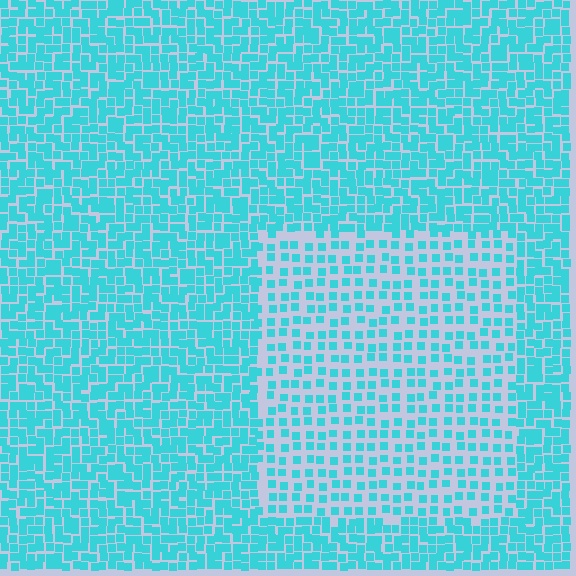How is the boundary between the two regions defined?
The boundary is defined by a change in element density (approximately 2.0x ratio). All elements are the same color, size, and shape.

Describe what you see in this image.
The image contains small cyan elements arranged at two different densities. A rectangle-shaped region is visible where the elements are less densely packed than the surrounding area.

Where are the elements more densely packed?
The elements are more densely packed outside the rectangle boundary.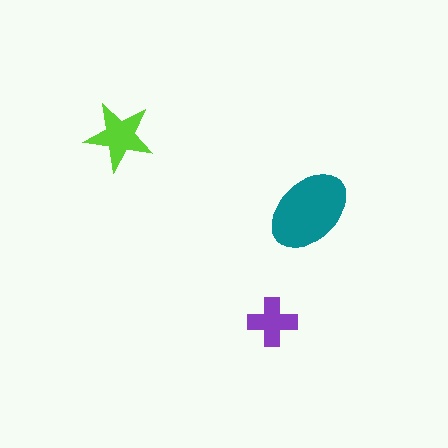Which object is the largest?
The teal ellipse.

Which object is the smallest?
The purple cross.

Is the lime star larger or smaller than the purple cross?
Larger.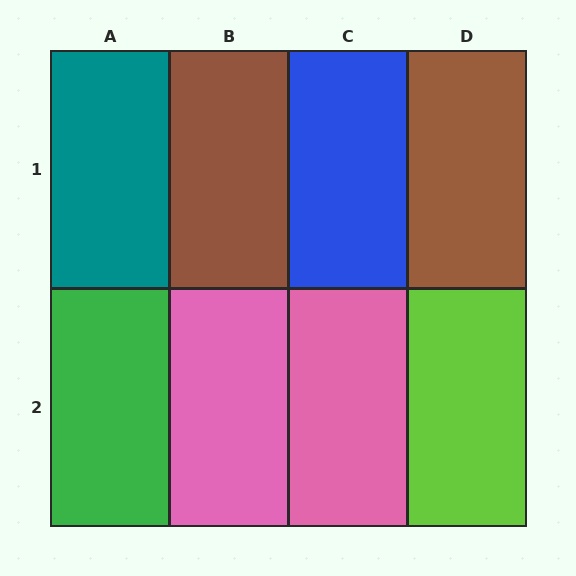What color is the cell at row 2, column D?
Lime.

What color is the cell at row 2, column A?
Green.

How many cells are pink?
2 cells are pink.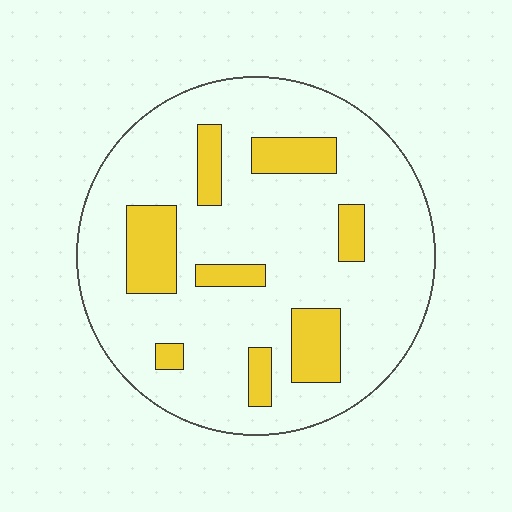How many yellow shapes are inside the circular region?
8.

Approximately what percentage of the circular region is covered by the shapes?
Approximately 20%.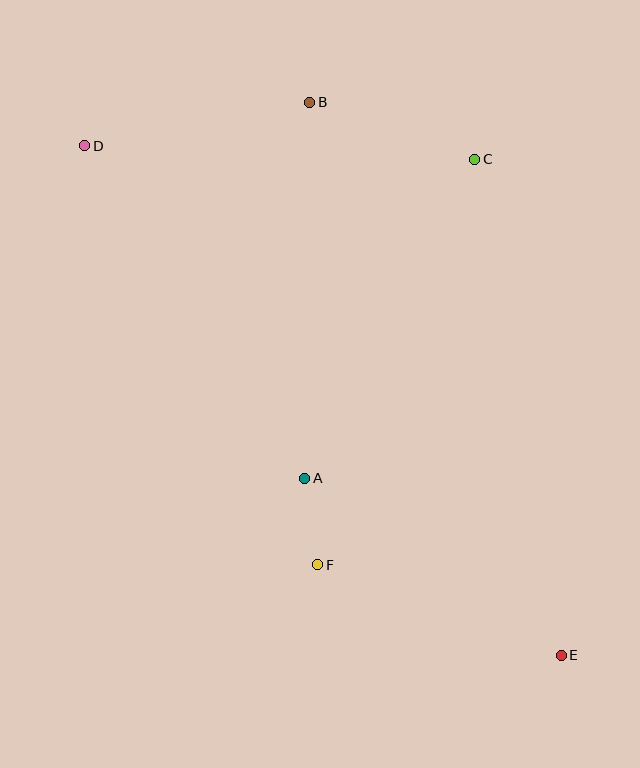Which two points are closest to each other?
Points A and F are closest to each other.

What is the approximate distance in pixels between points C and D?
The distance between C and D is approximately 390 pixels.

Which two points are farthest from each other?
Points D and E are farthest from each other.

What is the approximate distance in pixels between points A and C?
The distance between A and C is approximately 362 pixels.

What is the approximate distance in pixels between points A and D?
The distance between A and D is approximately 399 pixels.